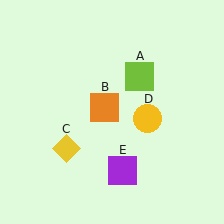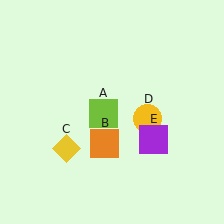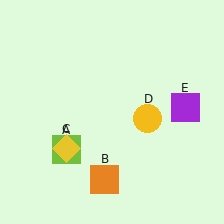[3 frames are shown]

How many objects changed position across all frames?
3 objects changed position: lime square (object A), orange square (object B), purple square (object E).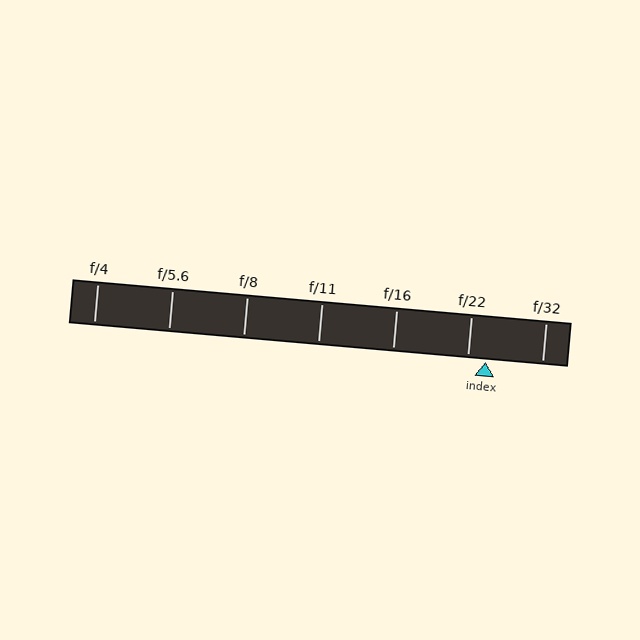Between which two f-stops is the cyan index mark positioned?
The index mark is between f/22 and f/32.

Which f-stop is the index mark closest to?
The index mark is closest to f/22.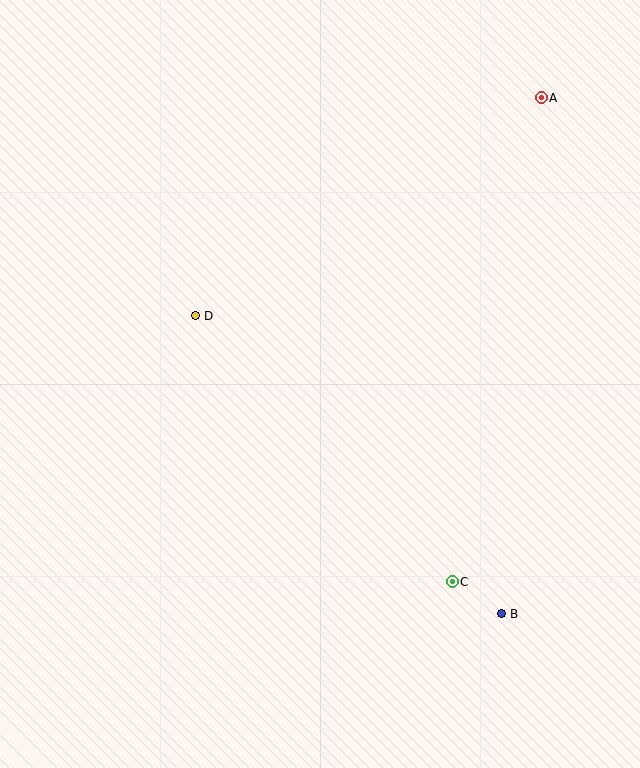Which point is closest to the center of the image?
Point D at (196, 316) is closest to the center.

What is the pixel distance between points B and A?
The distance between B and A is 517 pixels.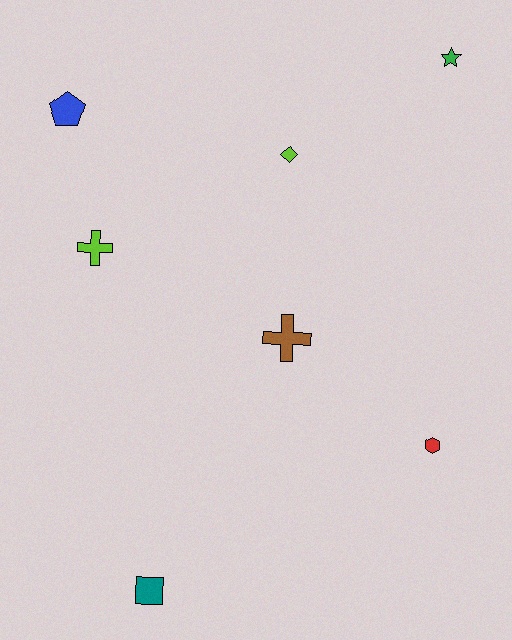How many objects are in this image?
There are 7 objects.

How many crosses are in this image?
There are 2 crosses.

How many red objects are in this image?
There is 1 red object.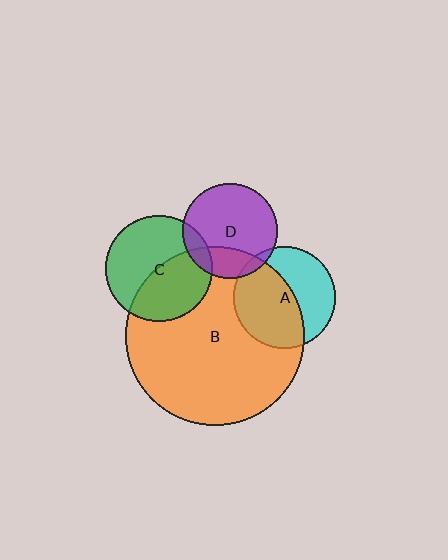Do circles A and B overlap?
Yes.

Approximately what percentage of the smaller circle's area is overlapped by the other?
Approximately 55%.